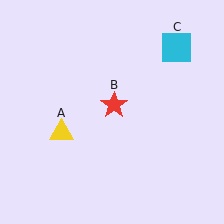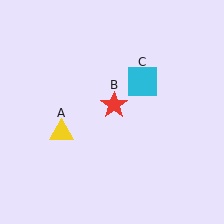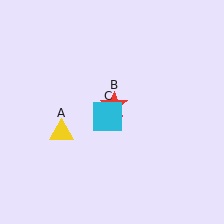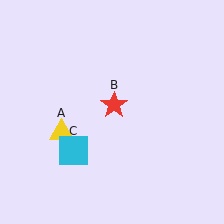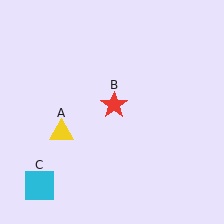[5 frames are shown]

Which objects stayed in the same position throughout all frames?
Yellow triangle (object A) and red star (object B) remained stationary.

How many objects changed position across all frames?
1 object changed position: cyan square (object C).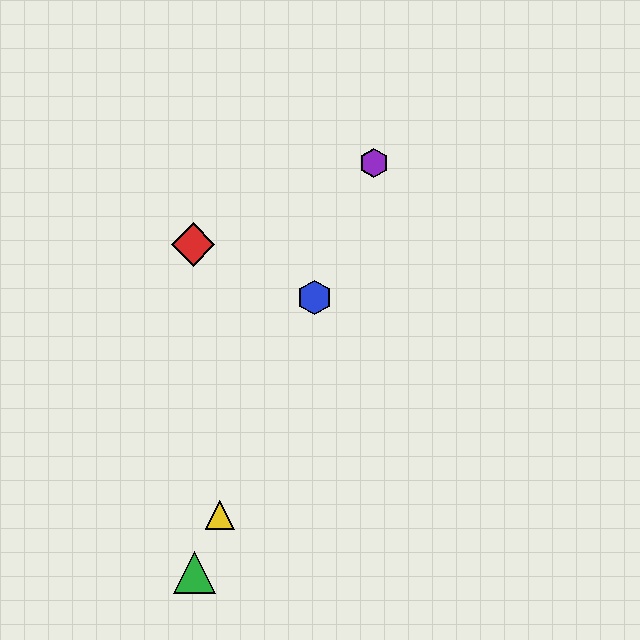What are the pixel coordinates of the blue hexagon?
The blue hexagon is at (315, 298).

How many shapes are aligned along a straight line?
4 shapes (the blue hexagon, the green triangle, the yellow triangle, the purple hexagon) are aligned along a straight line.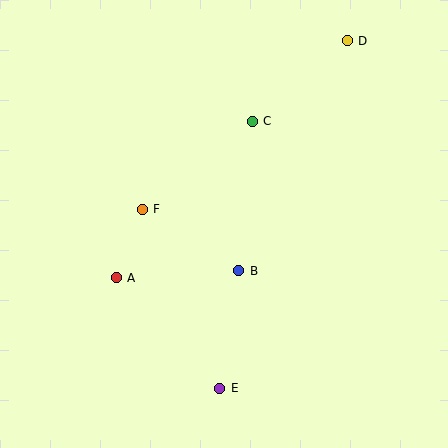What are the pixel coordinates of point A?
Point A is at (116, 278).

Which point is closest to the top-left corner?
Point F is closest to the top-left corner.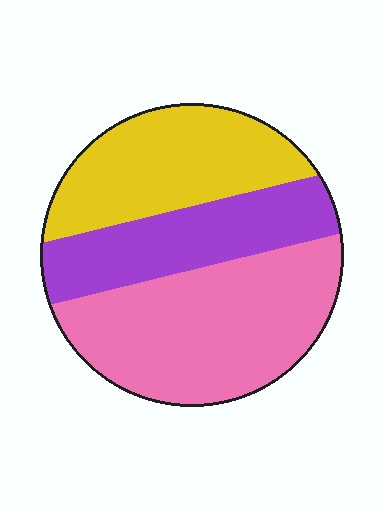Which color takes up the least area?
Purple, at roughly 25%.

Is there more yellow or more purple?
Yellow.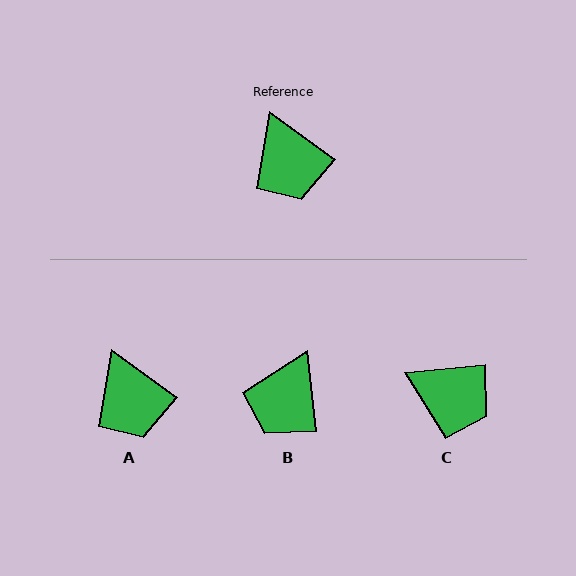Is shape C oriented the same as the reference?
No, it is off by about 42 degrees.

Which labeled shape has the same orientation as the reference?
A.